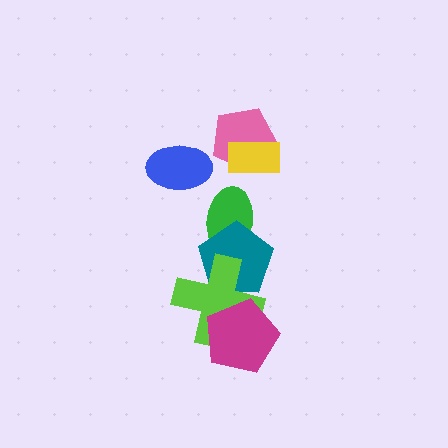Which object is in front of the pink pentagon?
The yellow rectangle is in front of the pink pentagon.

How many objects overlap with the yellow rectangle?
1 object overlaps with the yellow rectangle.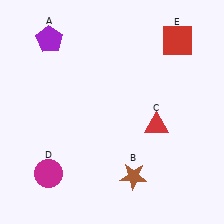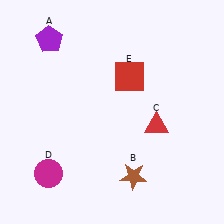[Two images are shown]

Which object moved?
The red square (E) moved left.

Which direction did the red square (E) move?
The red square (E) moved left.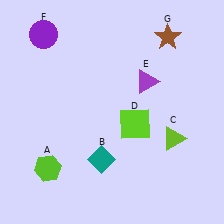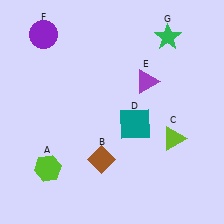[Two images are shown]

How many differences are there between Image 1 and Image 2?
There are 3 differences between the two images.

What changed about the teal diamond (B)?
In Image 1, B is teal. In Image 2, it changed to brown.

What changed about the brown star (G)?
In Image 1, G is brown. In Image 2, it changed to green.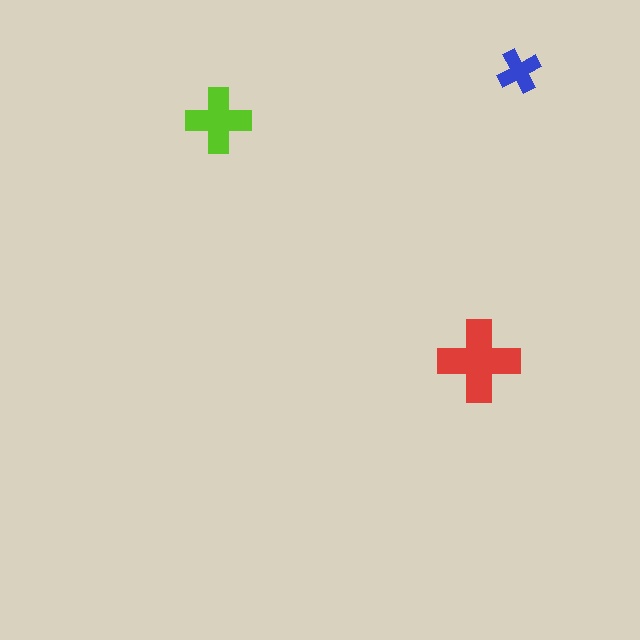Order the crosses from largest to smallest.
the red one, the lime one, the blue one.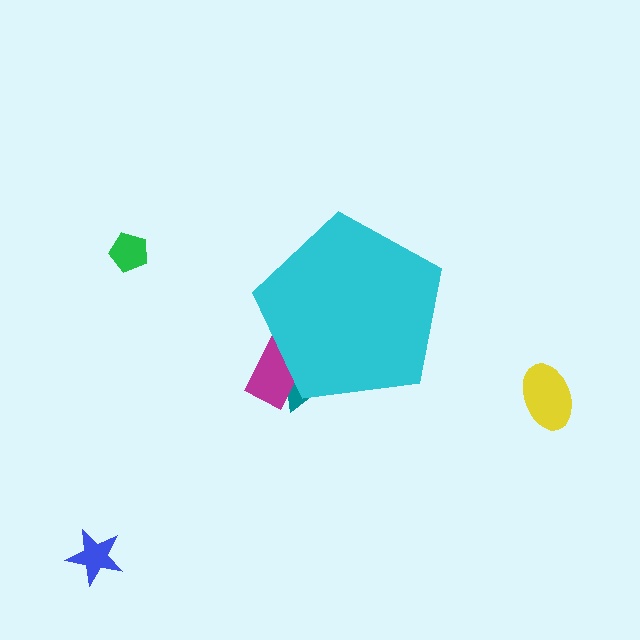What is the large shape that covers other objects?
A cyan pentagon.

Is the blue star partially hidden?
No, the blue star is fully visible.